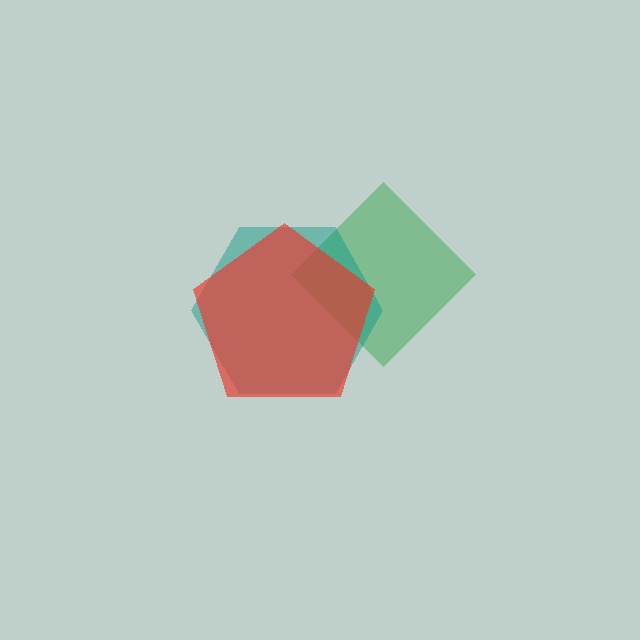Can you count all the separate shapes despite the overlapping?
Yes, there are 3 separate shapes.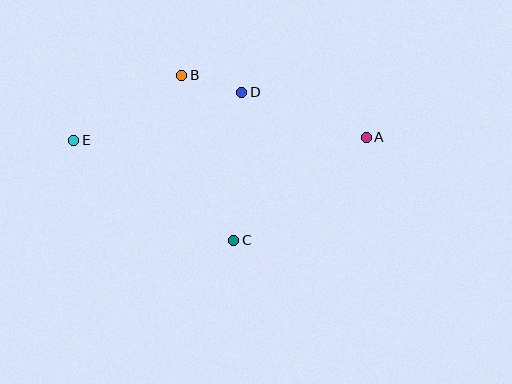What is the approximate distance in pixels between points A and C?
The distance between A and C is approximately 168 pixels.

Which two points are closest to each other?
Points B and D are closest to each other.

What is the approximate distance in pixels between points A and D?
The distance between A and D is approximately 132 pixels.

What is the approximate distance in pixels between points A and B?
The distance between A and B is approximately 195 pixels.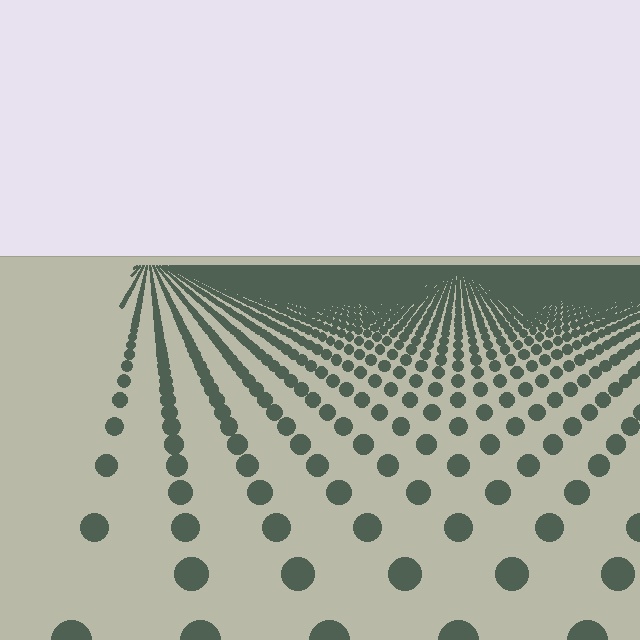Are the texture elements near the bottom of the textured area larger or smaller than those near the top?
Larger. Near the bottom, elements are closer to the viewer and appear at a bigger on-screen size.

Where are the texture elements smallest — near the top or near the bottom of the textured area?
Near the top.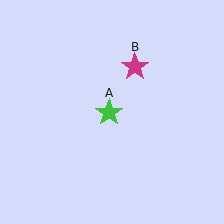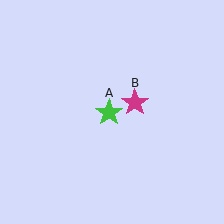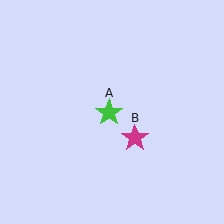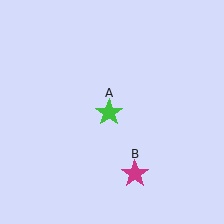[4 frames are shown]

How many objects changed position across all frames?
1 object changed position: magenta star (object B).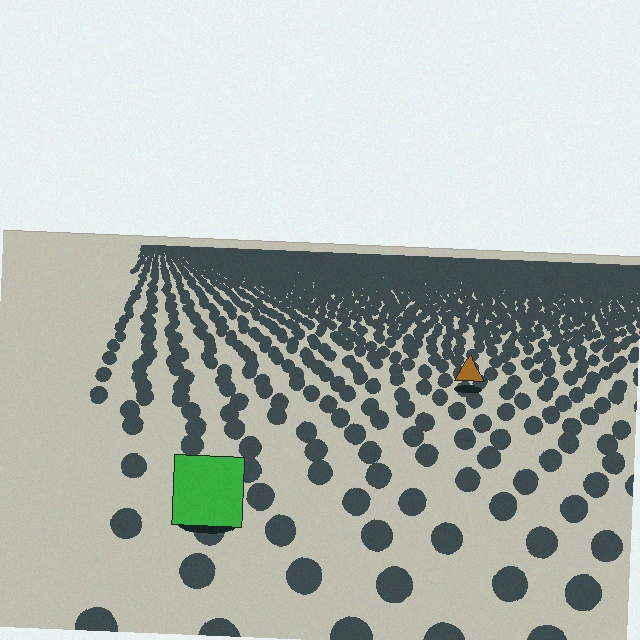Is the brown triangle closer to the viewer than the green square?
No. The green square is closer — you can tell from the texture gradient: the ground texture is coarser near it.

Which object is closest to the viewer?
The green square is closest. The texture marks near it are larger and more spread out.